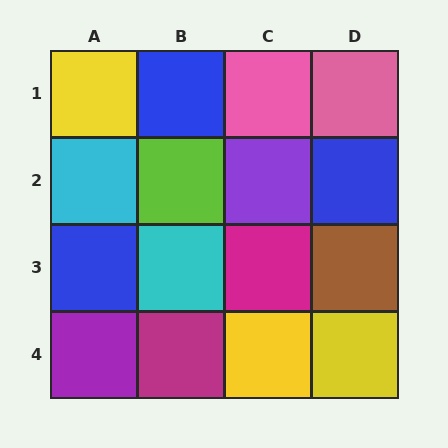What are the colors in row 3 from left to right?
Blue, cyan, magenta, brown.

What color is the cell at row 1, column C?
Pink.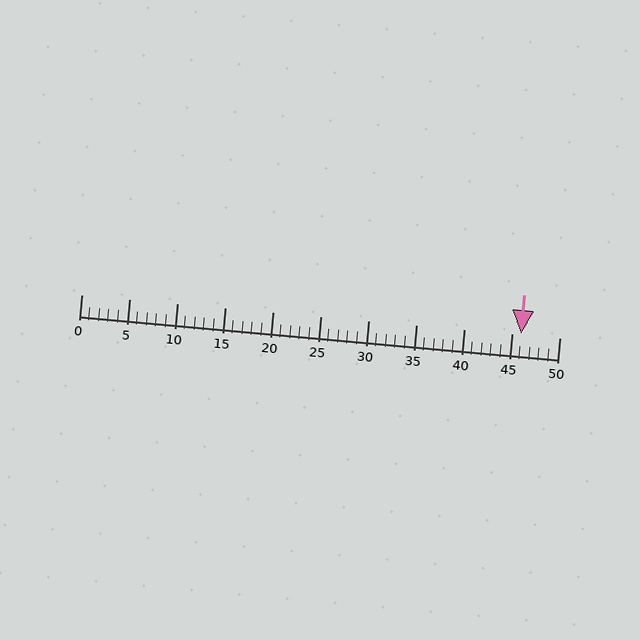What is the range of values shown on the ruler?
The ruler shows values from 0 to 50.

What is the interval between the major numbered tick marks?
The major tick marks are spaced 5 units apart.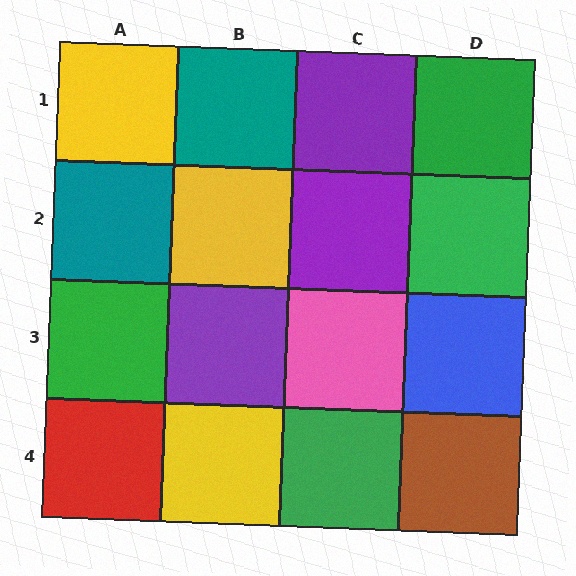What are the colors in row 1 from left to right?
Yellow, teal, purple, green.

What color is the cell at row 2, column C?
Purple.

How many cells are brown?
1 cell is brown.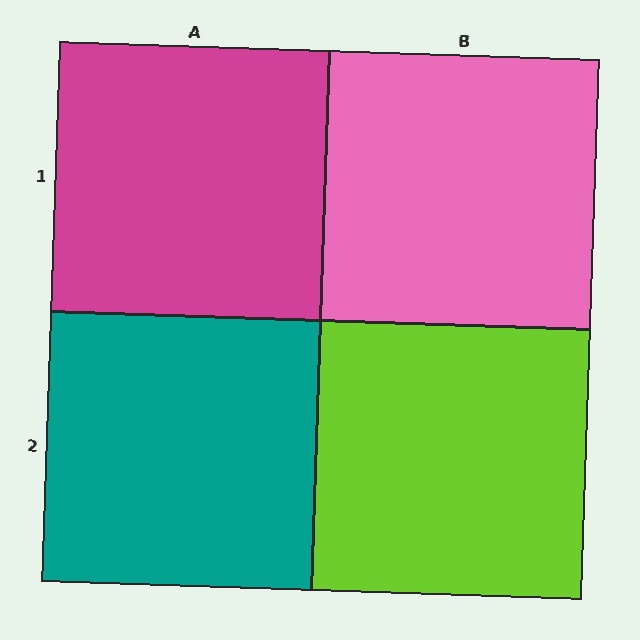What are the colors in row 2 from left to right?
Teal, lime.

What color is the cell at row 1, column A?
Magenta.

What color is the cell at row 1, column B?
Pink.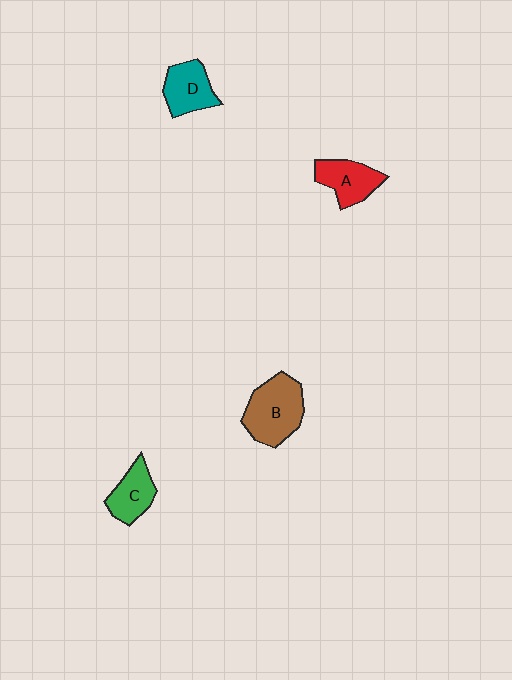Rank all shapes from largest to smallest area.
From largest to smallest: B (brown), D (teal), A (red), C (green).